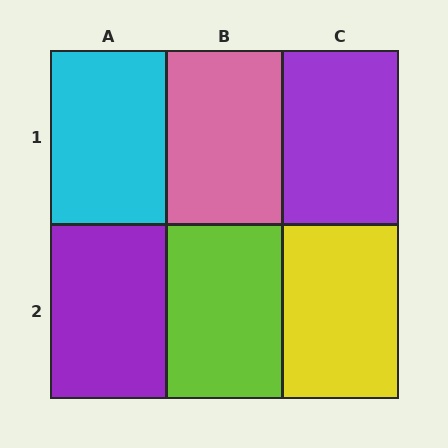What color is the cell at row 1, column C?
Purple.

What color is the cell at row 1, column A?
Cyan.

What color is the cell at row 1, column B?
Pink.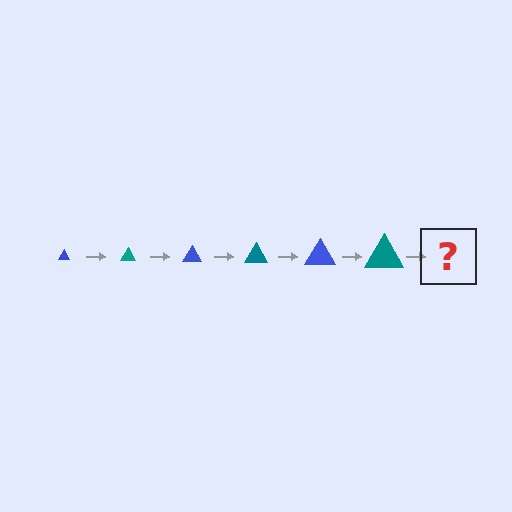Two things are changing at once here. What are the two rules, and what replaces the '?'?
The two rules are that the triangle grows larger each step and the color cycles through blue and teal. The '?' should be a blue triangle, larger than the previous one.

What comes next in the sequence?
The next element should be a blue triangle, larger than the previous one.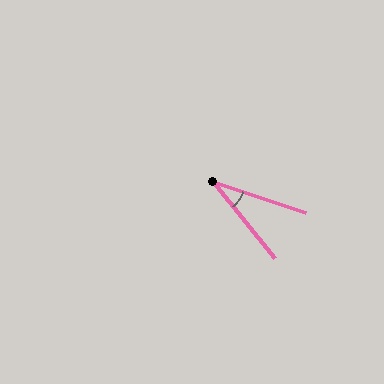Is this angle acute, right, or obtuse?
It is acute.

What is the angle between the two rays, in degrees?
Approximately 33 degrees.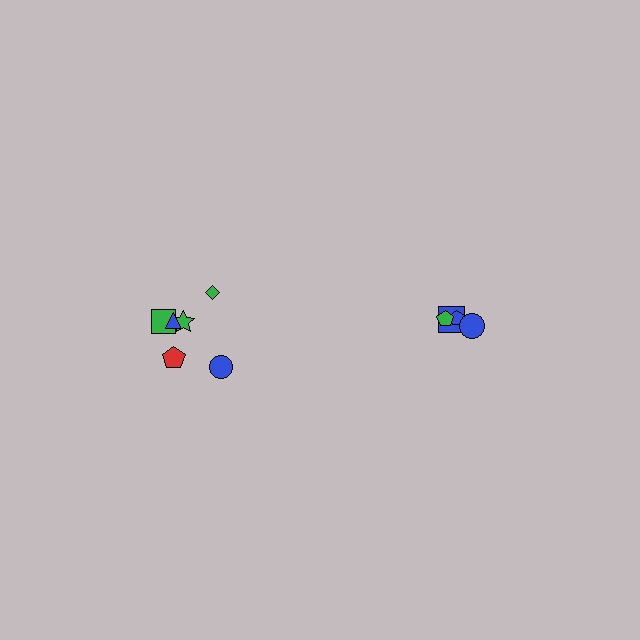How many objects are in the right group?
There are 4 objects.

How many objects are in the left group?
There are 6 objects.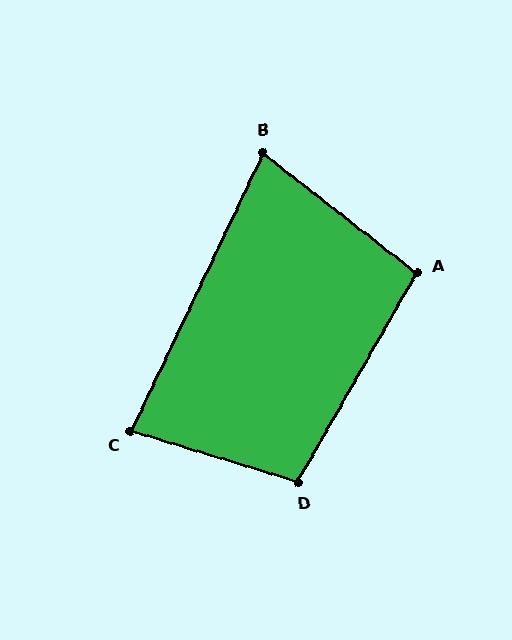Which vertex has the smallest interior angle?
B, at approximately 77 degrees.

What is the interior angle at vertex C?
Approximately 82 degrees (acute).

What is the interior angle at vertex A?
Approximately 98 degrees (obtuse).